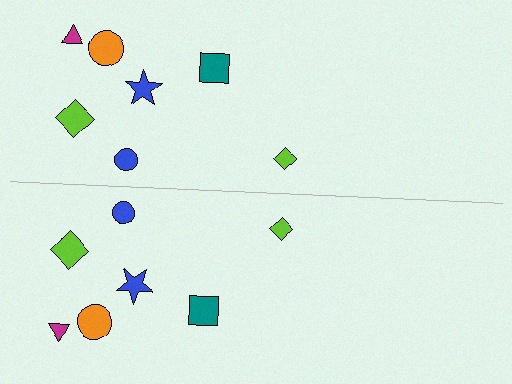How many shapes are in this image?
There are 14 shapes in this image.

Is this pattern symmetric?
Yes, this pattern has bilateral (reflection) symmetry.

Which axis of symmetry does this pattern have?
The pattern has a horizontal axis of symmetry running through the center of the image.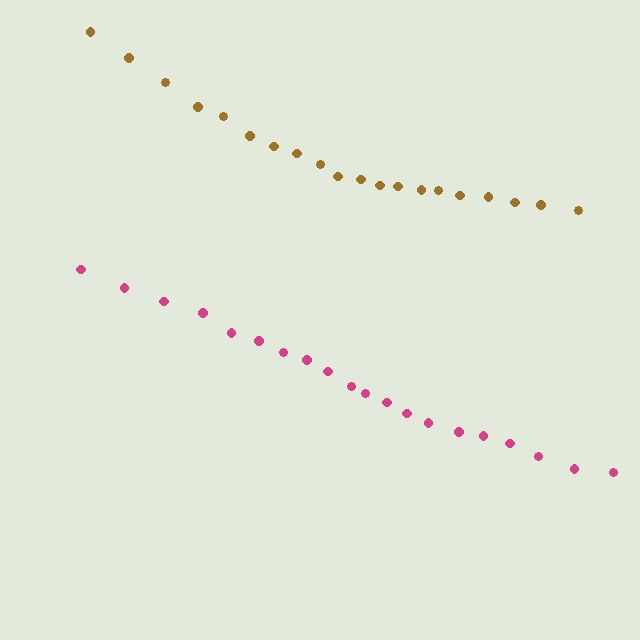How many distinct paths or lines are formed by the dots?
There are 2 distinct paths.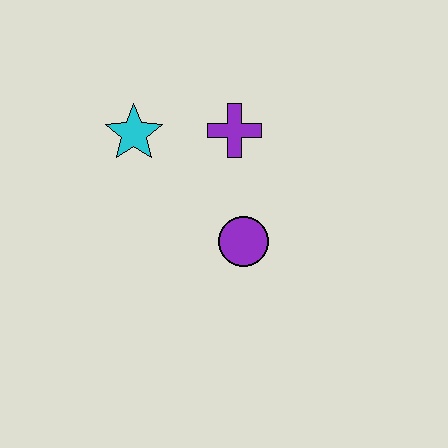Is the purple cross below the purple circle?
No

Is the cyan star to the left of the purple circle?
Yes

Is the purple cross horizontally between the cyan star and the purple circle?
Yes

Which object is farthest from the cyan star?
The purple circle is farthest from the cyan star.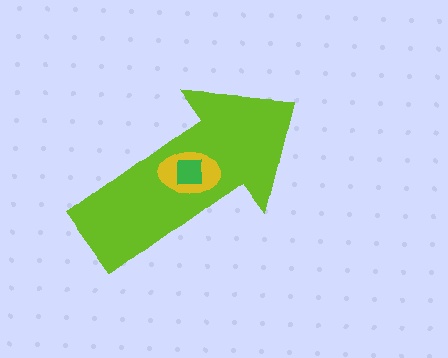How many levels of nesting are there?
3.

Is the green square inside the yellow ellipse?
Yes.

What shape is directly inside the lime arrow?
The yellow ellipse.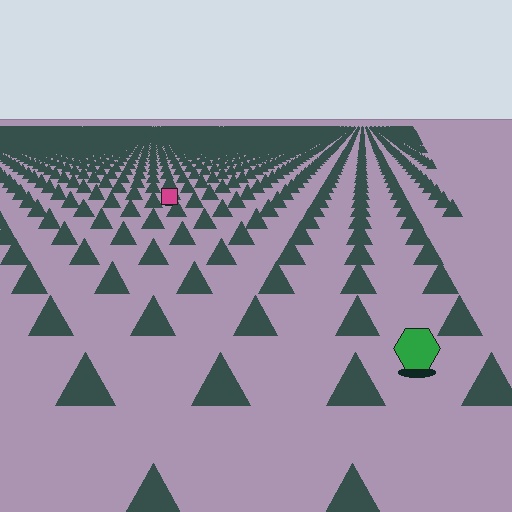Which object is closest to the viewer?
The green hexagon is closest. The texture marks near it are larger and more spread out.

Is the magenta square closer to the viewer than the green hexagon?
No. The green hexagon is closer — you can tell from the texture gradient: the ground texture is coarser near it.